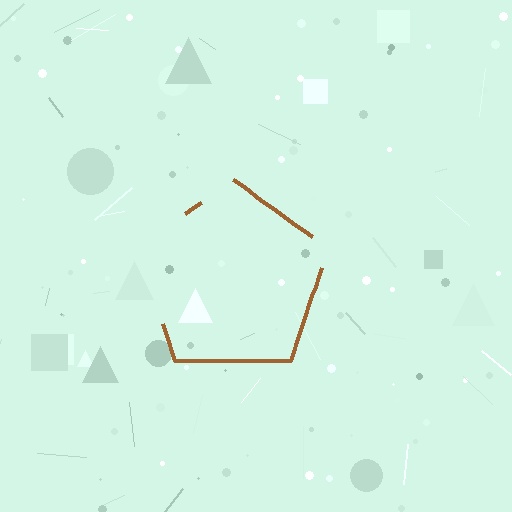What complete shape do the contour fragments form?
The contour fragments form a pentagon.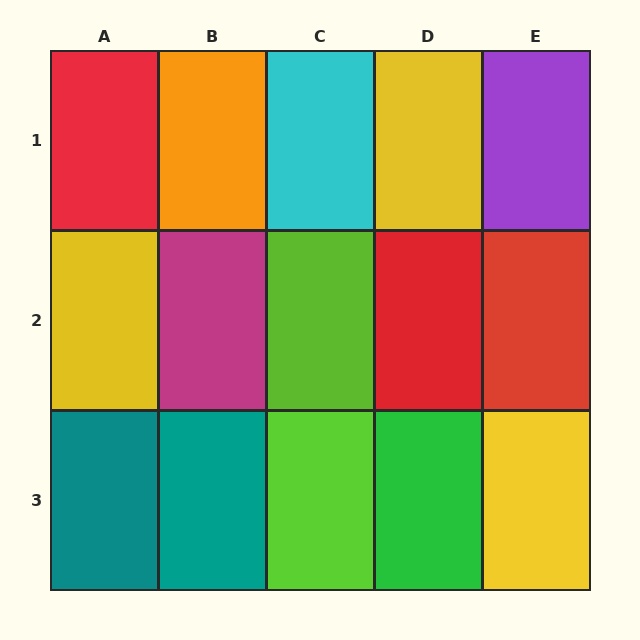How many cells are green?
1 cell is green.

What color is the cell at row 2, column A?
Yellow.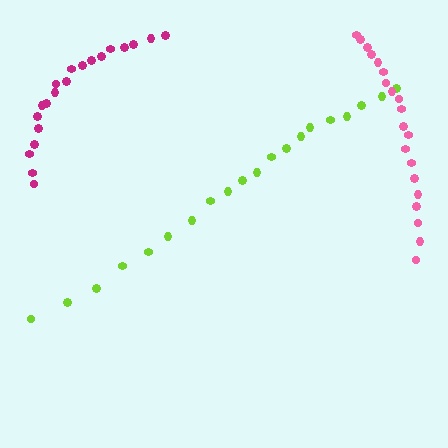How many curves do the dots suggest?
There are 3 distinct paths.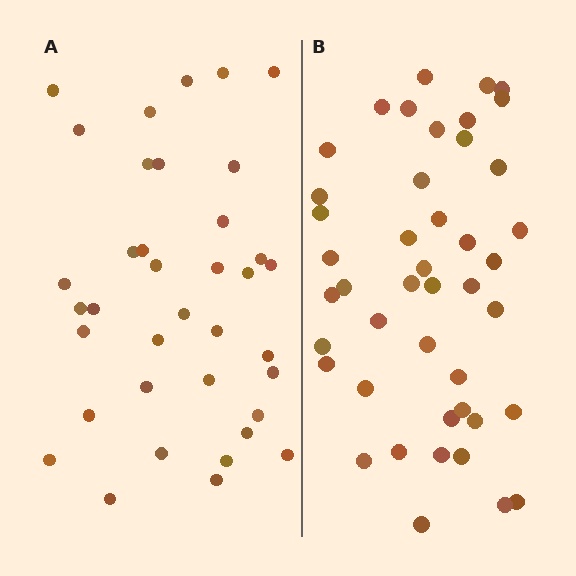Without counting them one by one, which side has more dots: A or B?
Region B (the right region) has more dots.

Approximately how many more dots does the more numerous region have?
Region B has roughly 8 or so more dots than region A.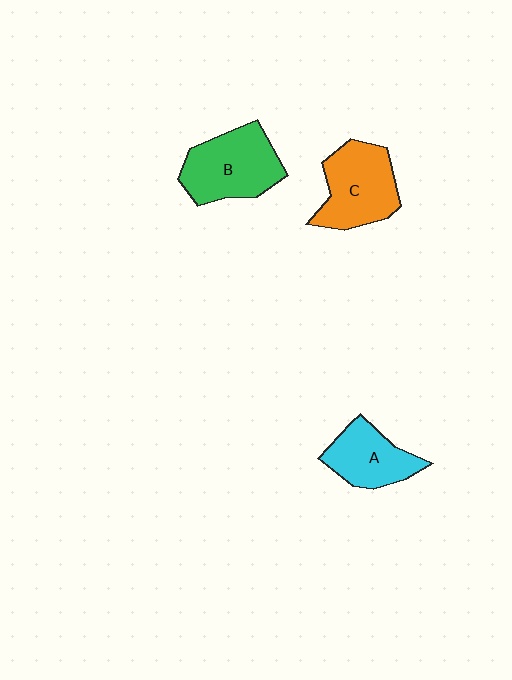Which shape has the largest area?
Shape B (green).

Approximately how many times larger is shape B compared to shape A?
Approximately 1.3 times.